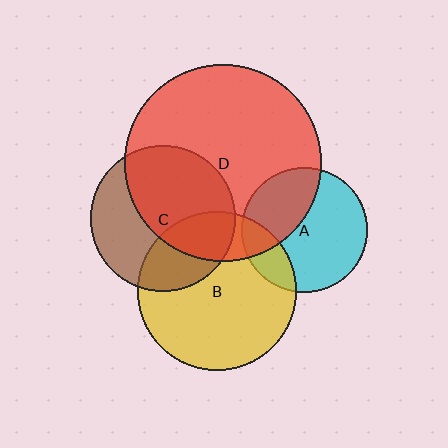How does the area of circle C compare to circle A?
Approximately 1.3 times.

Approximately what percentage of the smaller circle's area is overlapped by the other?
Approximately 20%.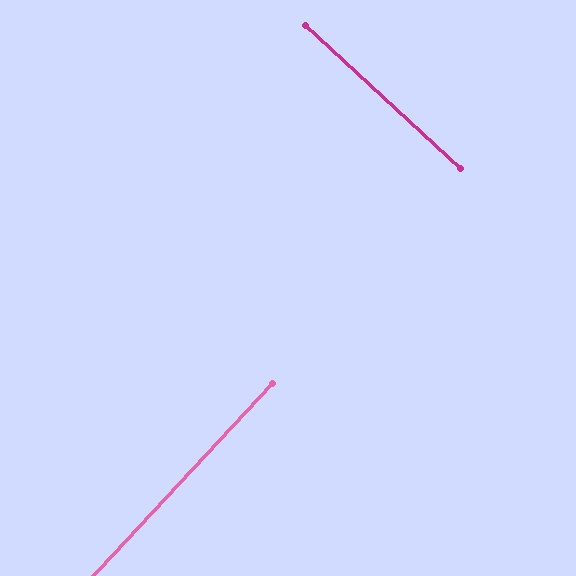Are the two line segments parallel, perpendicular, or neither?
Perpendicular — they meet at approximately 90°.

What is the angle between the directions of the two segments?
Approximately 90 degrees.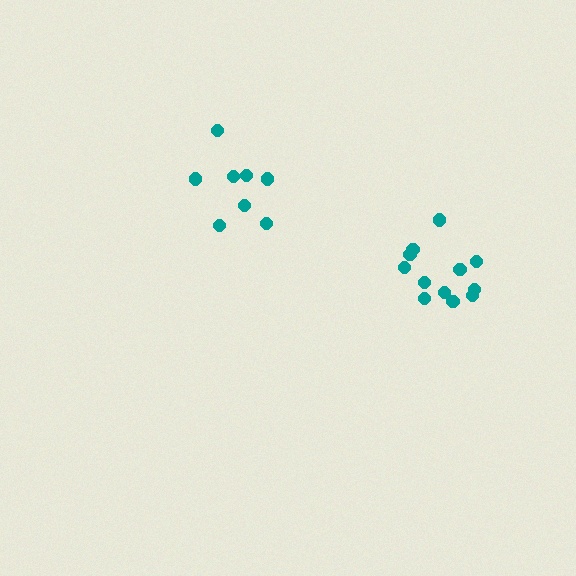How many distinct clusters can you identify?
There are 2 distinct clusters.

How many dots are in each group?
Group 1: 12 dots, Group 2: 8 dots (20 total).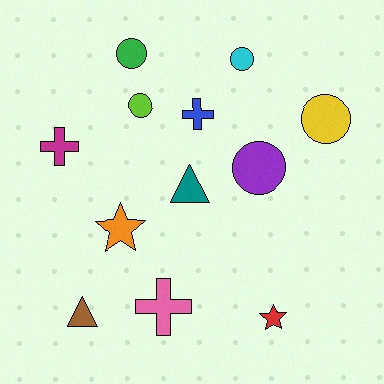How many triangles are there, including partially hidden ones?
There are 2 triangles.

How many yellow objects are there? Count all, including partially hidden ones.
There is 1 yellow object.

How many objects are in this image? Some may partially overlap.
There are 12 objects.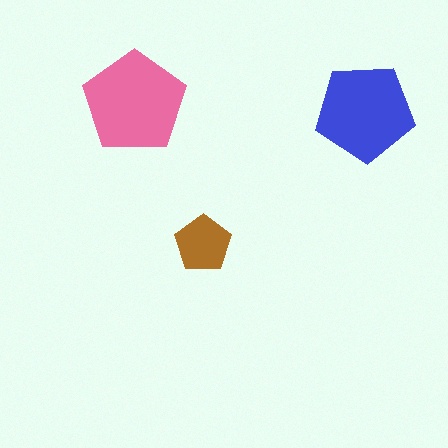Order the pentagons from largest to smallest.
the pink one, the blue one, the brown one.